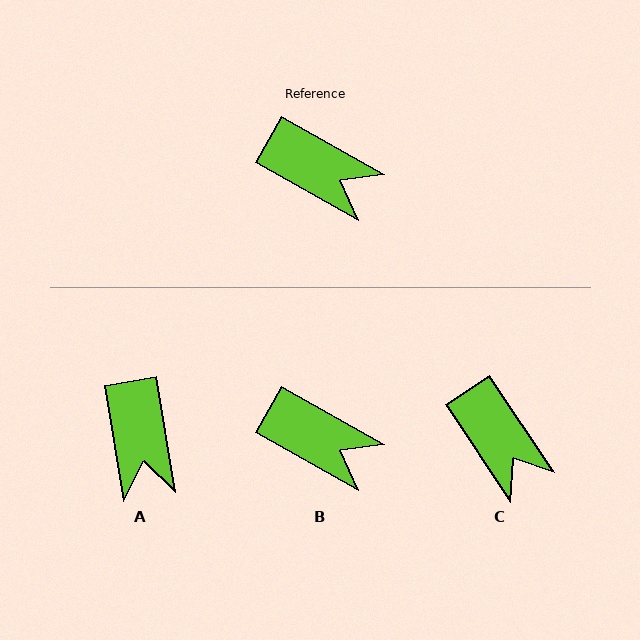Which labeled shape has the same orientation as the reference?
B.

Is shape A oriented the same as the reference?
No, it is off by about 51 degrees.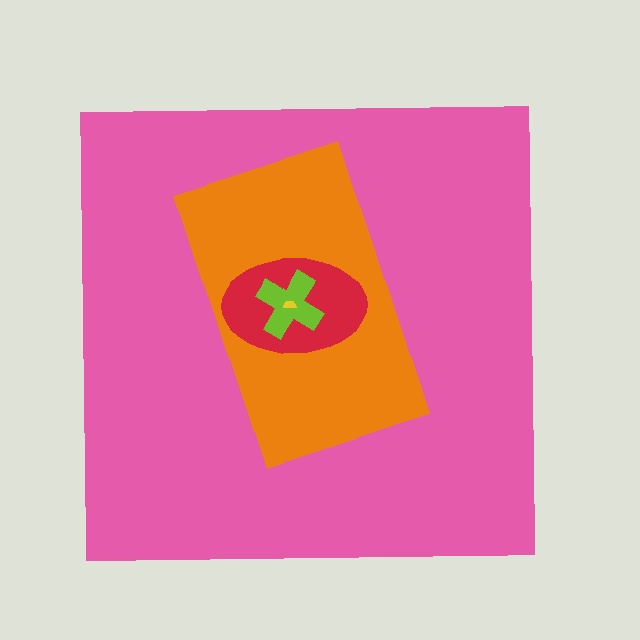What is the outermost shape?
The pink square.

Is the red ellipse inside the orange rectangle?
Yes.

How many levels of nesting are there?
5.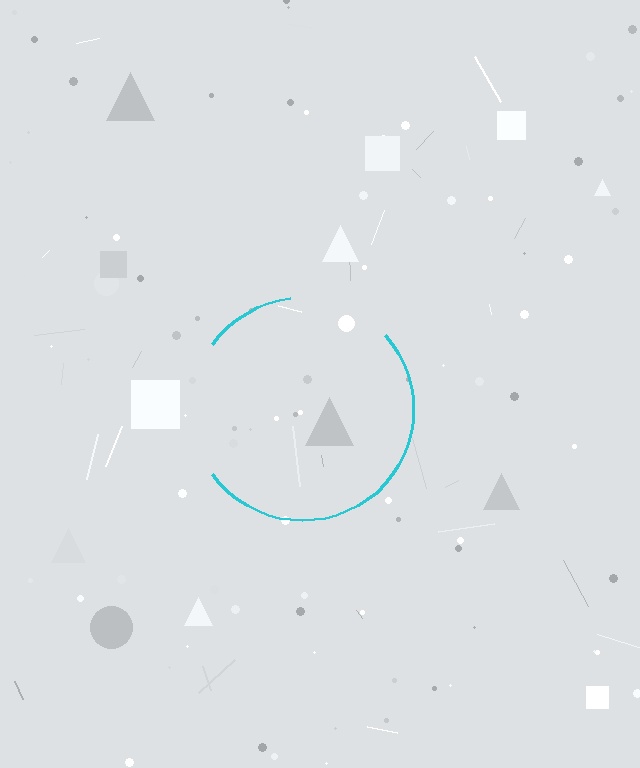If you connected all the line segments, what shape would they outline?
They would outline a circle.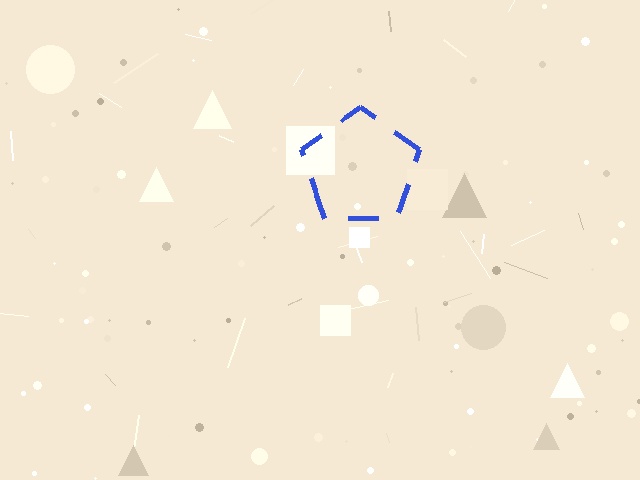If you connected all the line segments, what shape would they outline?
They would outline a pentagon.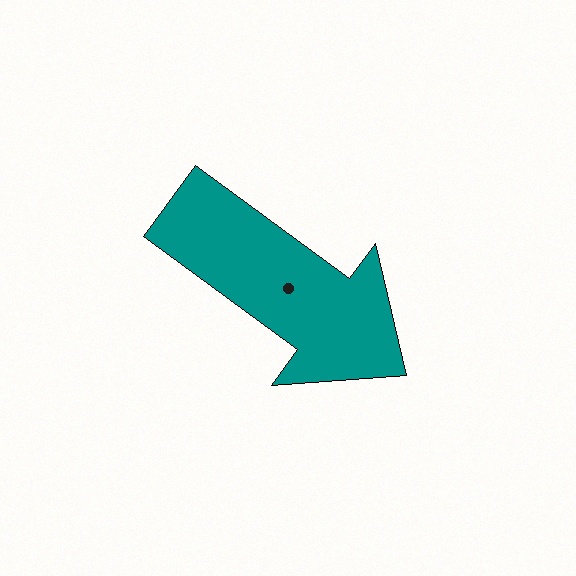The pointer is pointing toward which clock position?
Roughly 4 o'clock.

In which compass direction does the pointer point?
Southeast.